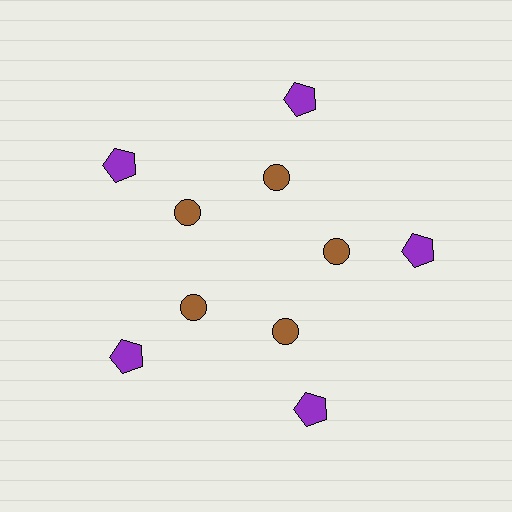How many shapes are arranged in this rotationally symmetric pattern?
There are 10 shapes, arranged in 5 groups of 2.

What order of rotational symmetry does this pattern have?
This pattern has 5-fold rotational symmetry.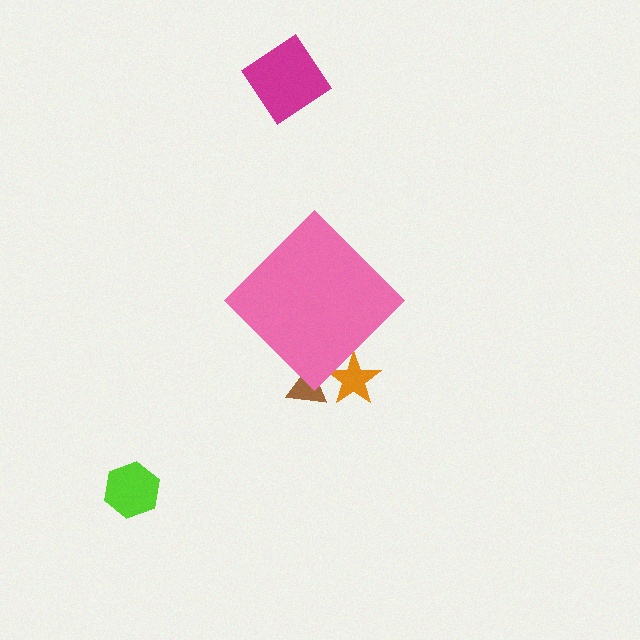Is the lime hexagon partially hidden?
No, the lime hexagon is fully visible.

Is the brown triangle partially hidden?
Yes, the brown triangle is partially hidden behind the pink diamond.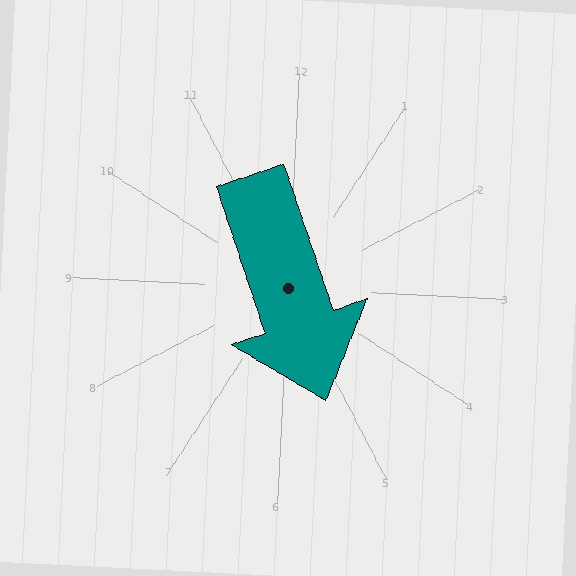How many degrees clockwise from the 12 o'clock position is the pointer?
Approximately 158 degrees.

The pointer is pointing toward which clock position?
Roughly 5 o'clock.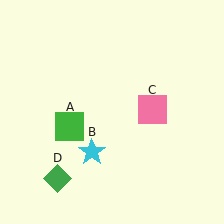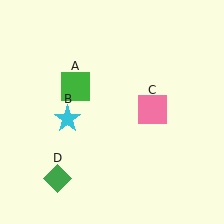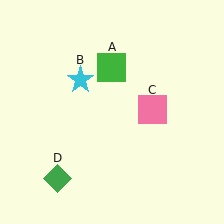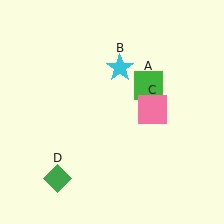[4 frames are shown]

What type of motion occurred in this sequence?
The green square (object A), cyan star (object B) rotated clockwise around the center of the scene.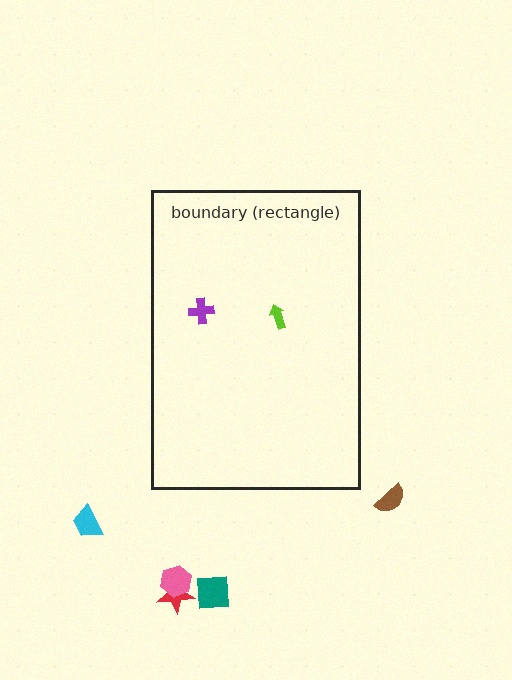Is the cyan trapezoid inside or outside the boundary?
Outside.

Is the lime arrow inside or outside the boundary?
Inside.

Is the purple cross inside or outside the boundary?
Inside.